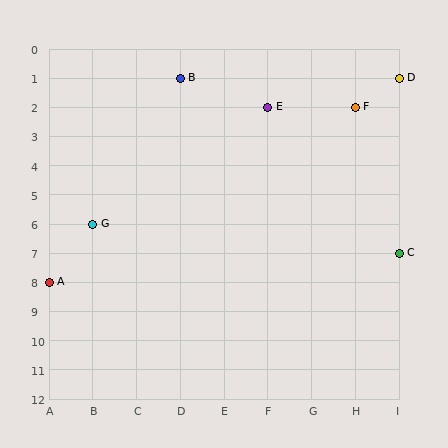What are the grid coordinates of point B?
Point B is at grid coordinates (D, 1).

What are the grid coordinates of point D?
Point D is at grid coordinates (I, 1).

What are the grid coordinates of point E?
Point E is at grid coordinates (F, 2).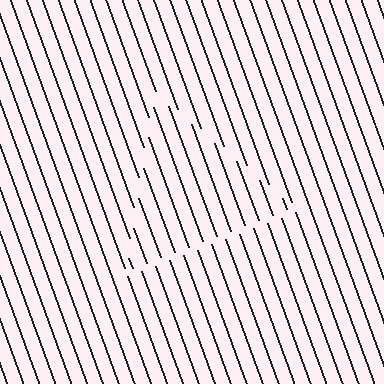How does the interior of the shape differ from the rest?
The interior of the shape contains the same grating, shifted by half a period — the contour is defined by the phase discontinuity where line-ends from the inner and outer gratings abut.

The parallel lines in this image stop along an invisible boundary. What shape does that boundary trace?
An illusory triangle. The interior of the shape contains the same grating, shifted by half a period — the contour is defined by the phase discontinuity where line-ends from the inner and outer gratings abut.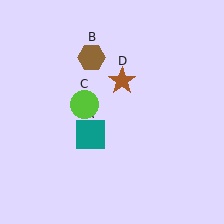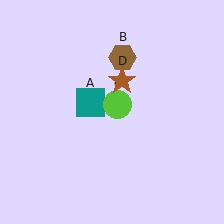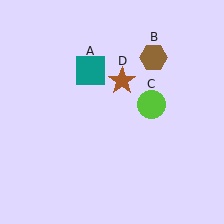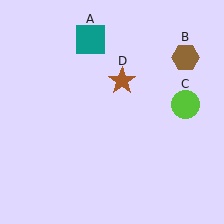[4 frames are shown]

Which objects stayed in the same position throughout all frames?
Brown star (object D) remained stationary.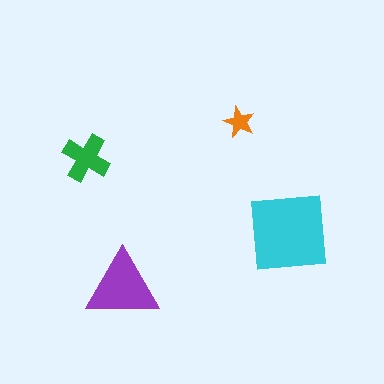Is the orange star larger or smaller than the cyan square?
Smaller.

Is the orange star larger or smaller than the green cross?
Smaller.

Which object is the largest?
The cyan square.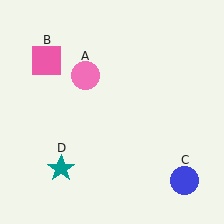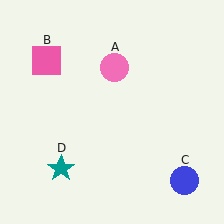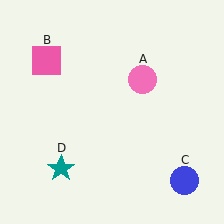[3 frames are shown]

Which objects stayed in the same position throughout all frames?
Pink square (object B) and blue circle (object C) and teal star (object D) remained stationary.